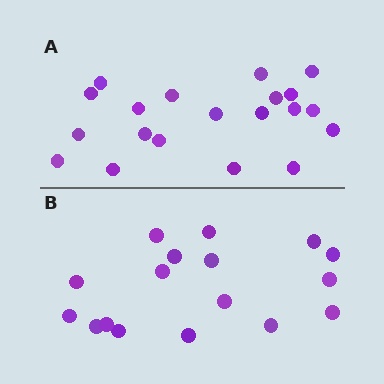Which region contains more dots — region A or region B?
Region A (the top region) has more dots.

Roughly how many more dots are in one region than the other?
Region A has just a few more — roughly 2 or 3 more dots than region B.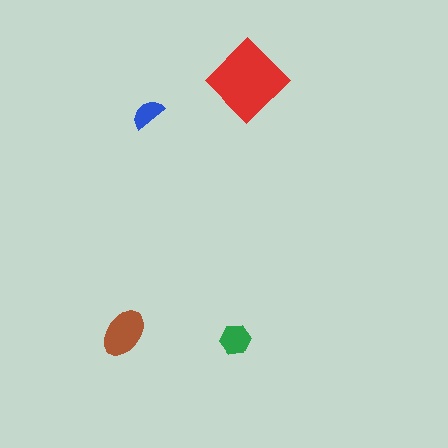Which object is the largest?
The red diamond.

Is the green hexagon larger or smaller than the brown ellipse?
Smaller.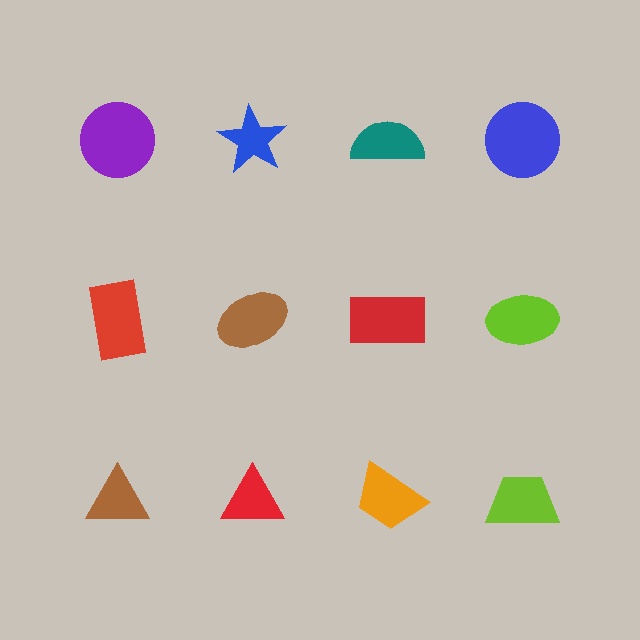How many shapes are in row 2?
4 shapes.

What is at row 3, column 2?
A red triangle.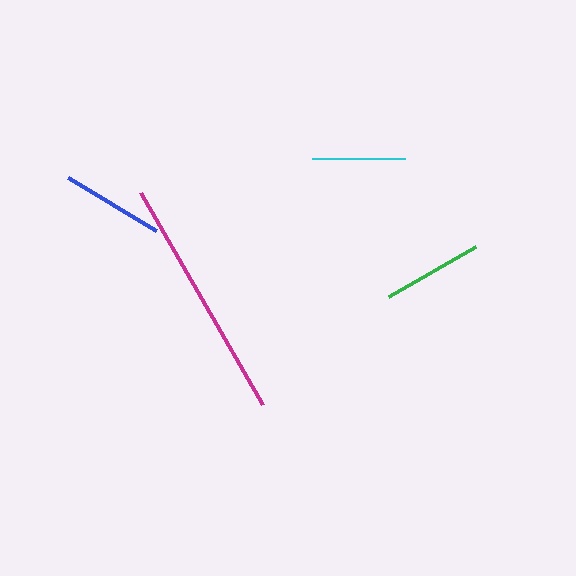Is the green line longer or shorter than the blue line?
The blue line is longer than the green line.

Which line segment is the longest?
The magenta line is the longest at approximately 246 pixels.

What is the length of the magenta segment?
The magenta segment is approximately 246 pixels long.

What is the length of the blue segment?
The blue segment is approximately 102 pixels long.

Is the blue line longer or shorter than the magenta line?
The magenta line is longer than the blue line.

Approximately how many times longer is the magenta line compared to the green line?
The magenta line is approximately 2.4 times the length of the green line.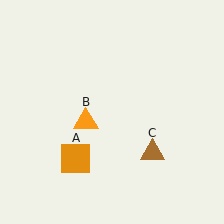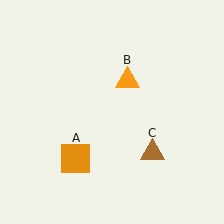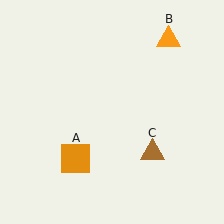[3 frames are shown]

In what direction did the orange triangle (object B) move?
The orange triangle (object B) moved up and to the right.